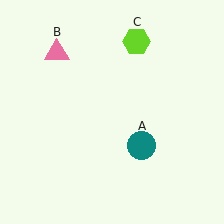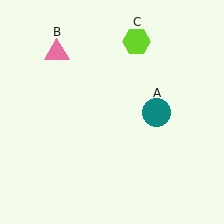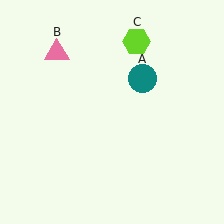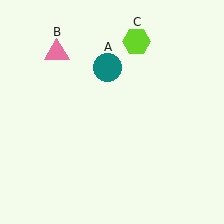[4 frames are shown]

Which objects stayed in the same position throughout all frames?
Pink triangle (object B) and lime hexagon (object C) remained stationary.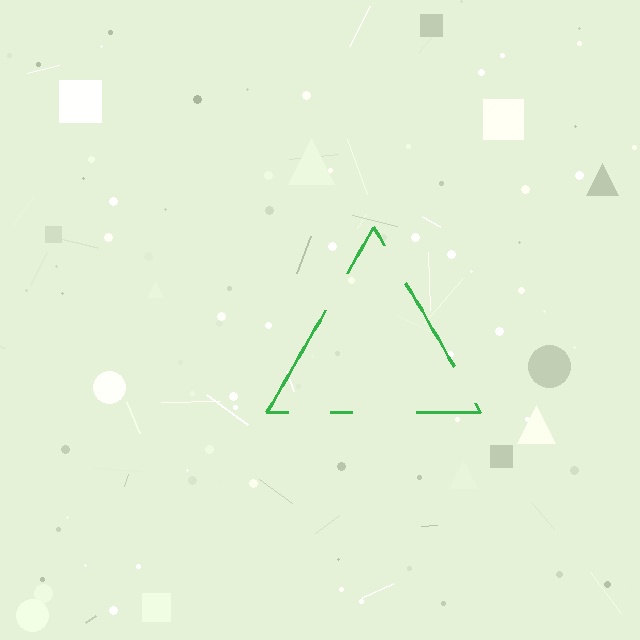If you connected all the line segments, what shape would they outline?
They would outline a triangle.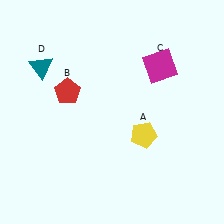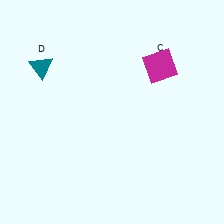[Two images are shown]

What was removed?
The red pentagon (B), the yellow pentagon (A) were removed in Image 2.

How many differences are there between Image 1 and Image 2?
There are 2 differences between the two images.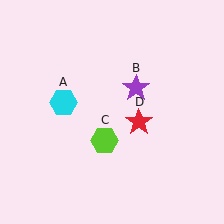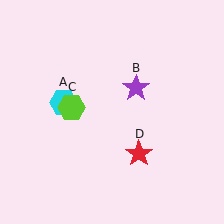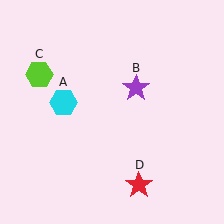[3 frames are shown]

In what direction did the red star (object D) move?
The red star (object D) moved down.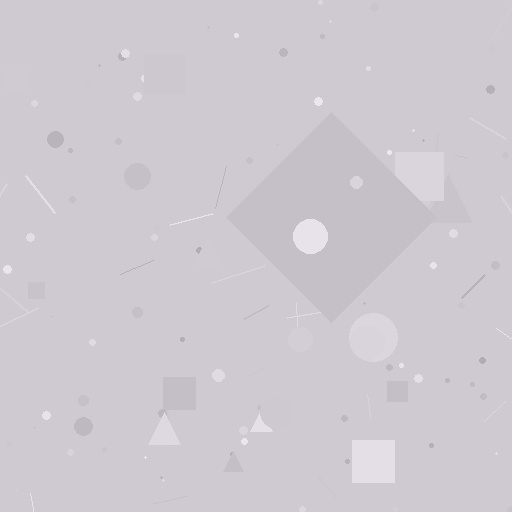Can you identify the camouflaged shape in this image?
The camouflaged shape is a diamond.